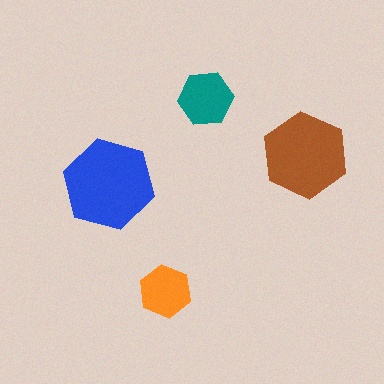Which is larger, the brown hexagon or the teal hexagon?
The brown one.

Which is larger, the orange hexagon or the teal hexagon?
The teal one.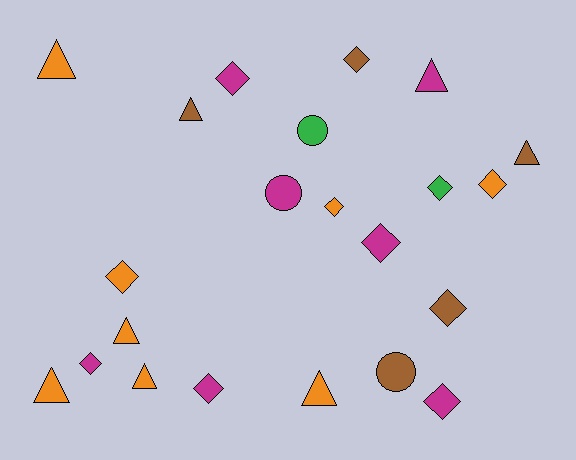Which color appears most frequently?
Orange, with 8 objects.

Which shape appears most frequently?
Diamond, with 11 objects.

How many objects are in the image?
There are 22 objects.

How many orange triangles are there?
There are 5 orange triangles.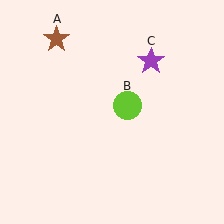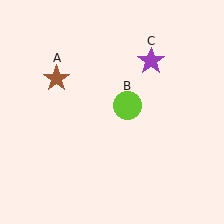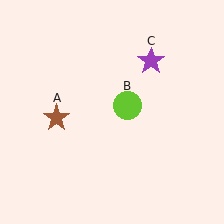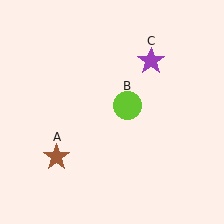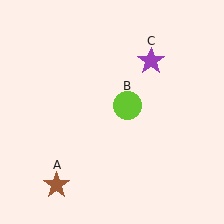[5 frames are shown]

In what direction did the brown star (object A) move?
The brown star (object A) moved down.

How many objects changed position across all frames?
1 object changed position: brown star (object A).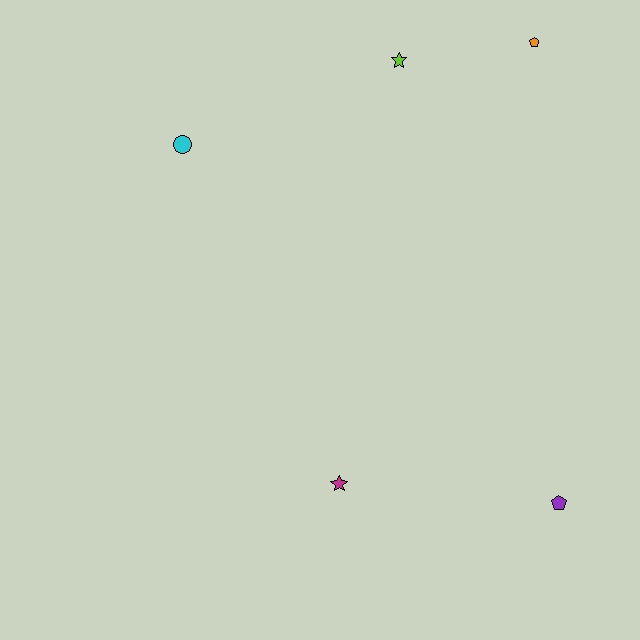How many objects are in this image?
There are 5 objects.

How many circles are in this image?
There is 1 circle.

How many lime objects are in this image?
There is 1 lime object.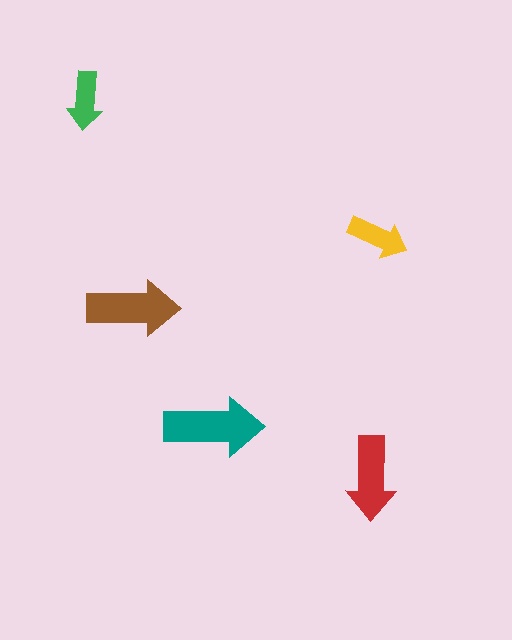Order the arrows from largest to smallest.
the teal one, the brown one, the red one, the yellow one, the green one.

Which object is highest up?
The green arrow is topmost.